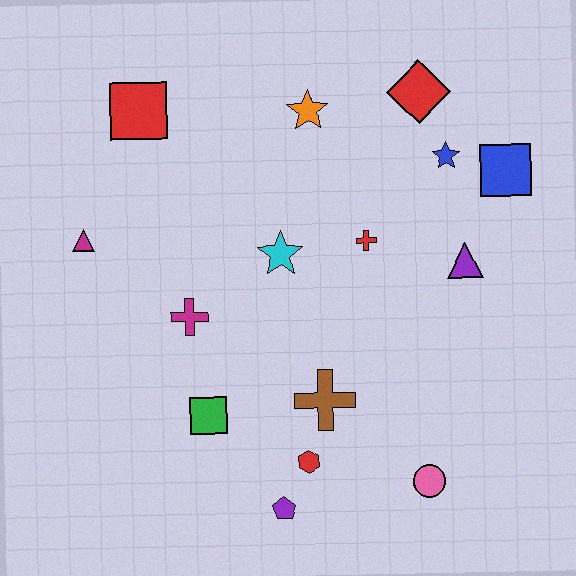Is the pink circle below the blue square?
Yes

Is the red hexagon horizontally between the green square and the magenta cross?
No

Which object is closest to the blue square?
The blue star is closest to the blue square.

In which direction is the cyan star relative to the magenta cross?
The cyan star is to the right of the magenta cross.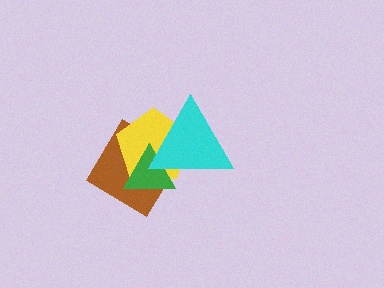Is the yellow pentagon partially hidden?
Yes, it is partially covered by another shape.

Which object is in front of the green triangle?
The cyan triangle is in front of the green triangle.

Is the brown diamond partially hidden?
Yes, it is partially covered by another shape.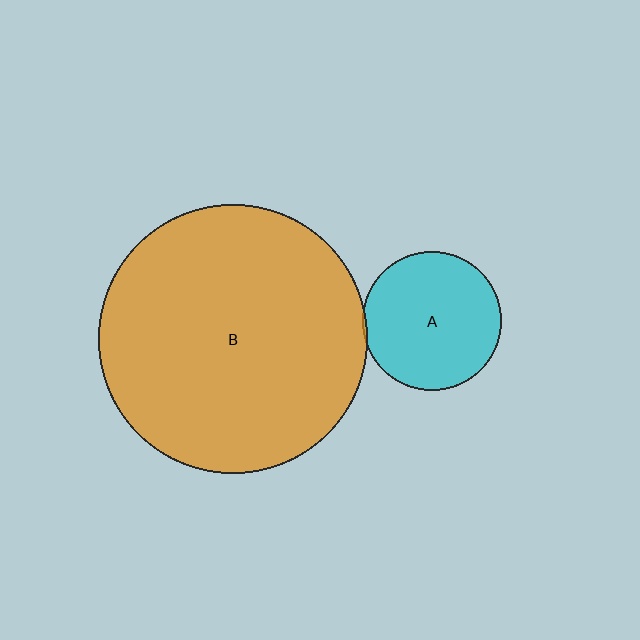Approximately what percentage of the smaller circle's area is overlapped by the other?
Approximately 5%.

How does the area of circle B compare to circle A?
Approximately 3.7 times.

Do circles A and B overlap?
Yes.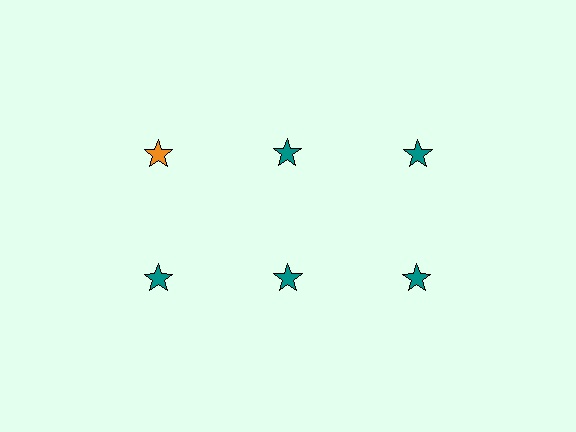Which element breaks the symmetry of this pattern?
The orange star in the top row, leftmost column breaks the symmetry. All other shapes are teal stars.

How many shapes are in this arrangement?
There are 6 shapes arranged in a grid pattern.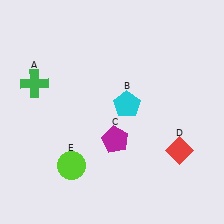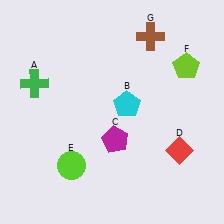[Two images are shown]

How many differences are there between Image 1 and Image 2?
There are 2 differences between the two images.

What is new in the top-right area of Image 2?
A brown cross (G) was added in the top-right area of Image 2.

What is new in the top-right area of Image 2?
A lime pentagon (F) was added in the top-right area of Image 2.